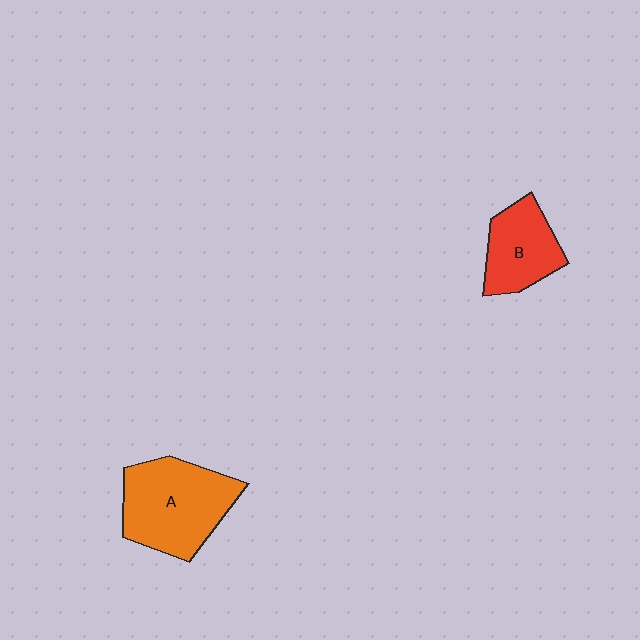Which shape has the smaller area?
Shape B (red).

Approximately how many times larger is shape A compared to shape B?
Approximately 1.6 times.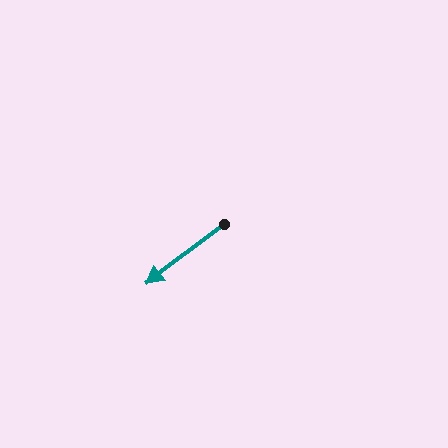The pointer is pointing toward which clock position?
Roughly 8 o'clock.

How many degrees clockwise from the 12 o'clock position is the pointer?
Approximately 233 degrees.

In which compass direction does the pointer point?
Southwest.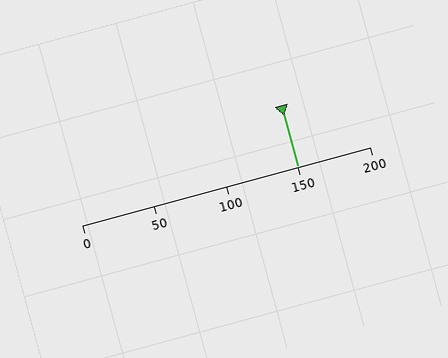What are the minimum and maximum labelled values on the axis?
The axis runs from 0 to 200.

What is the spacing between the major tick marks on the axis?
The major ticks are spaced 50 apart.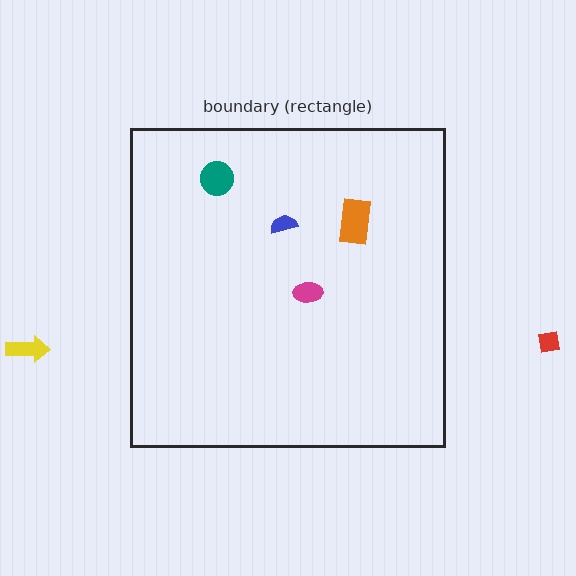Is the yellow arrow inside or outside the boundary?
Outside.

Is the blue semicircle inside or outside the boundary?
Inside.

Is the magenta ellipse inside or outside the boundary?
Inside.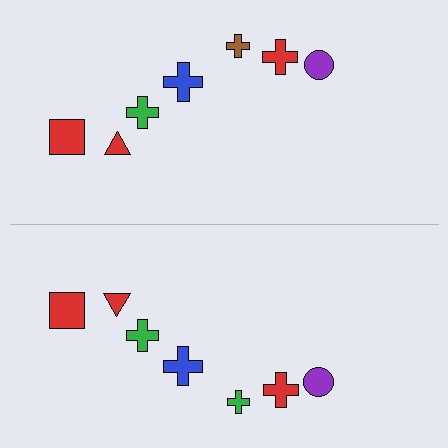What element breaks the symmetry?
The green cross on the bottom side breaks the symmetry — its mirror counterpart is brown.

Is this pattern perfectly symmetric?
No, the pattern is not perfectly symmetric. The green cross on the bottom side breaks the symmetry — its mirror counterpart is brown.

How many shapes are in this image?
There are 14 shapes in this image.